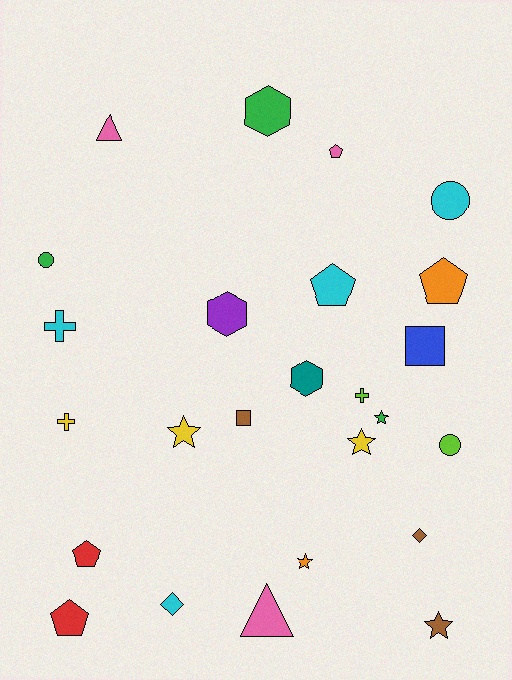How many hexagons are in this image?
There are 3 hexagons.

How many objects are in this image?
There are 25 objects.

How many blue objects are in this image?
There is 1 blue object.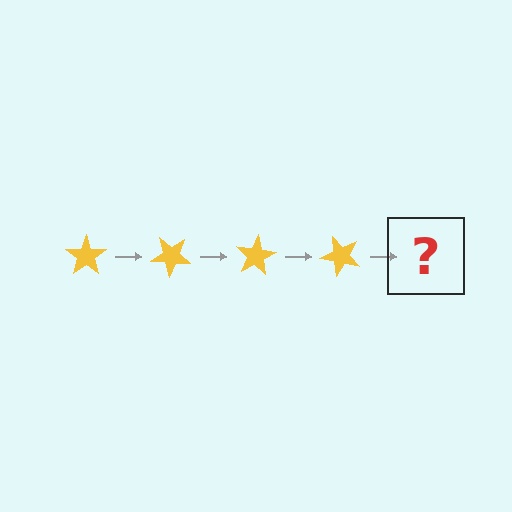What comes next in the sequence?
The next element should be a yellow star rotated 160 degrees.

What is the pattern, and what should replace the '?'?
The pattern is that the star rotates 40 degrees each step. The '?' should be a yellow star rotated 160 degrees.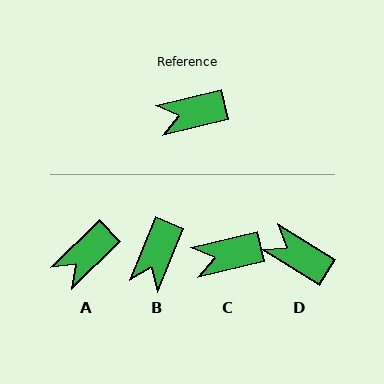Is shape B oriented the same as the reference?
No, it is off by about 54 degrees.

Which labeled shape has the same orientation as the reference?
C.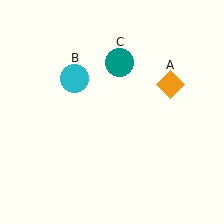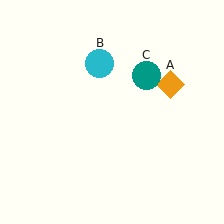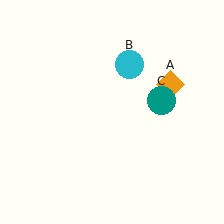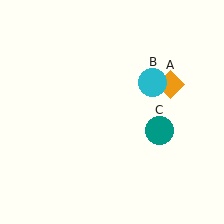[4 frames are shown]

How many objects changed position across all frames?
2 objects changed position: cyan circle (object B), teal circle (object C).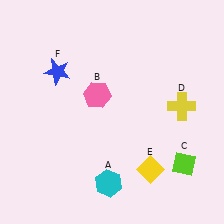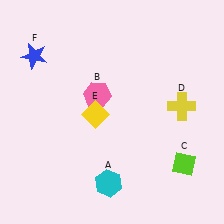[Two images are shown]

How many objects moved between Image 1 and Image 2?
2 objects moved between the two images.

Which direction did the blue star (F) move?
The blue star (F) moved left.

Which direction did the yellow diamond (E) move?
The yellow diamond (E) moved up.